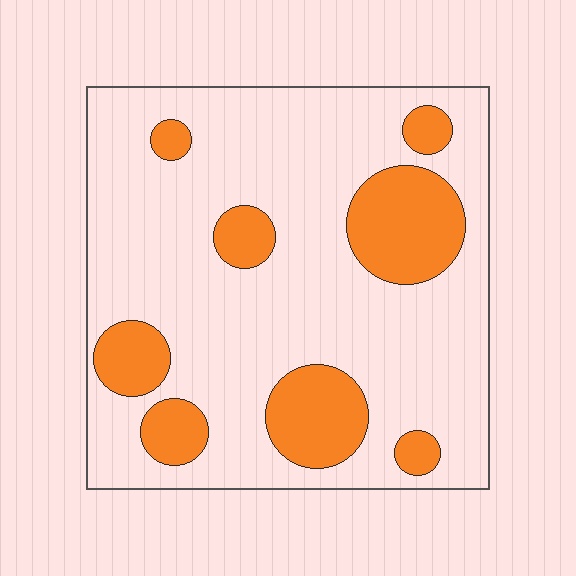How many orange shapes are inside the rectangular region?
8.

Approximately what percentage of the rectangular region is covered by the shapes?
Approximately 20%.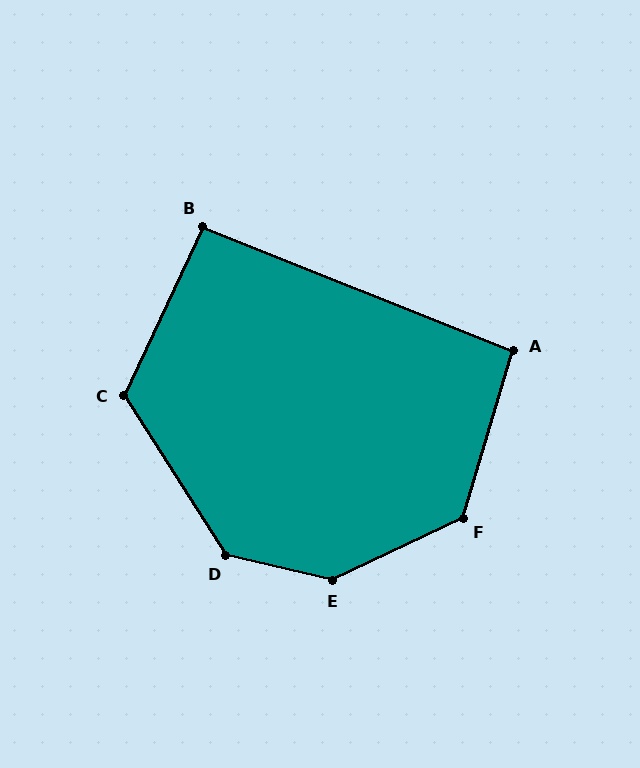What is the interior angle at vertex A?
Approximately 95 degrees (approximately right).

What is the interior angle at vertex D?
Approximately 135 degrees (obtuse).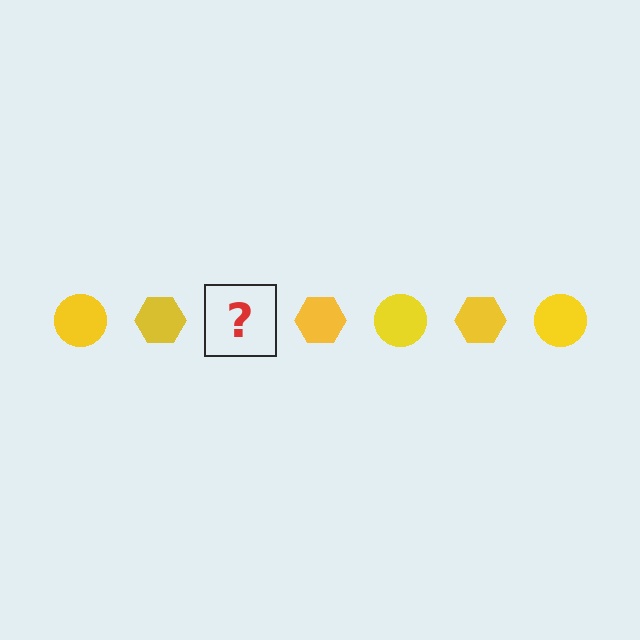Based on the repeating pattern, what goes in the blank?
The blank should be a yellow circle.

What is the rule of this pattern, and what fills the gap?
The rule is that the pattern cycles through circle, hexagon shapes in yellow. The gap should be filled with a yellow circle.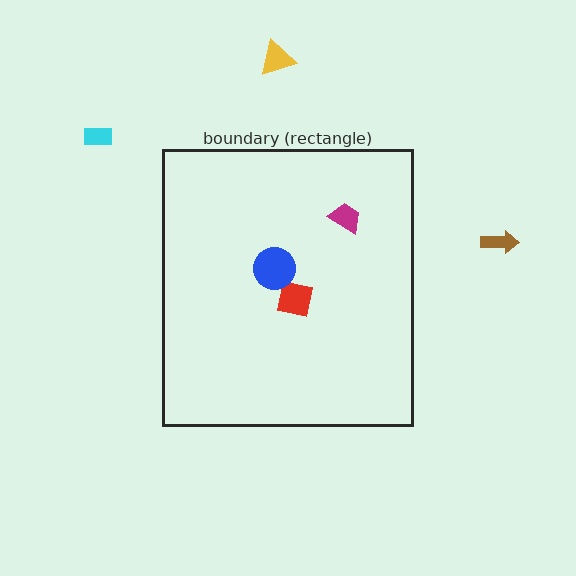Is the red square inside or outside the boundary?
Inside.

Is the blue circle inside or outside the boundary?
Inside.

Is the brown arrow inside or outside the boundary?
Outside.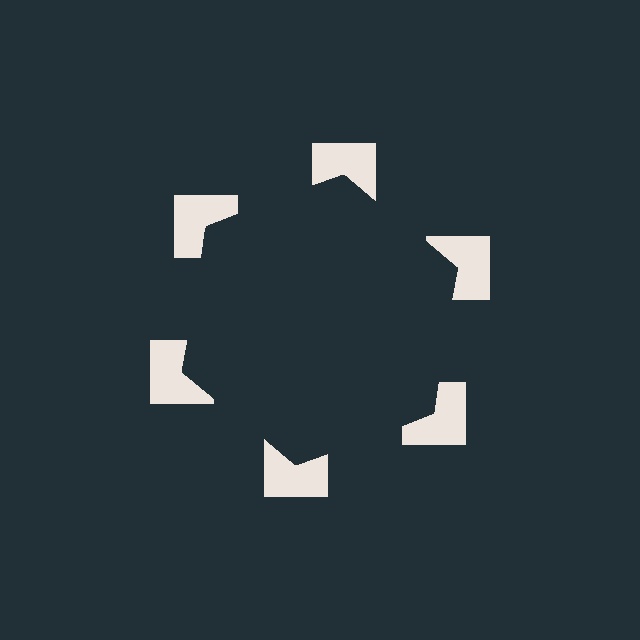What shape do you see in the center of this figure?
An illusory hexagon — its edges are inferred from the aligned wedge cuts in the notched squares, not physically drawn.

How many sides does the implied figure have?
6 sides.